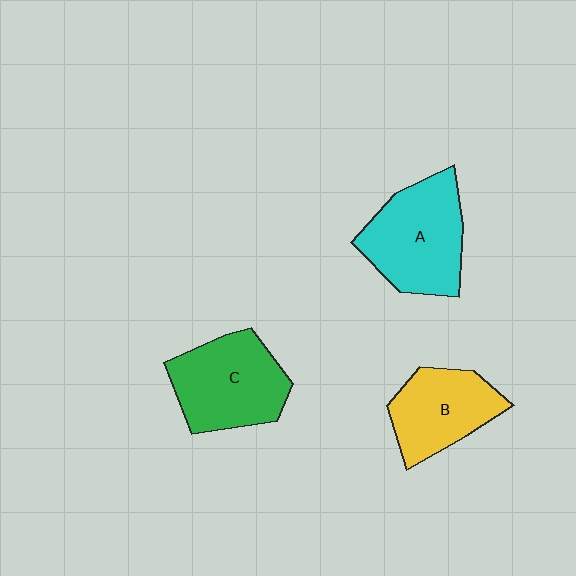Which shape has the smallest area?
Shape B (yellow).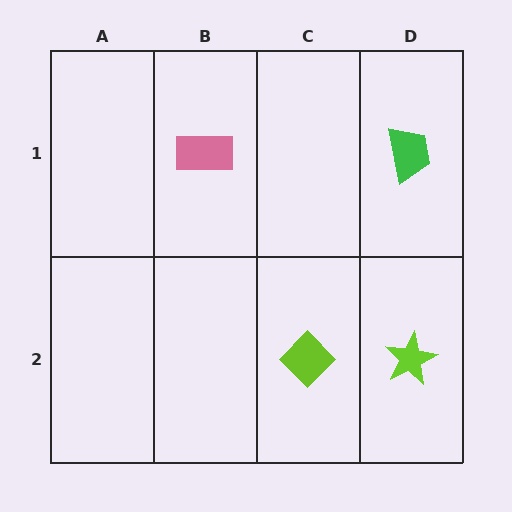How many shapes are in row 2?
2 shapes.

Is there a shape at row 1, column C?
No, that cell is empty.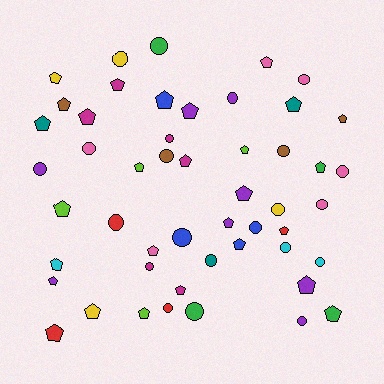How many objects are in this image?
There are 50 objects.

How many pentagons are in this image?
There are 28 pentagons.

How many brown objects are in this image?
There are 4 brown objects.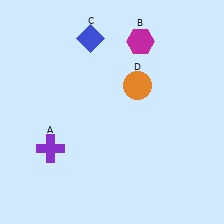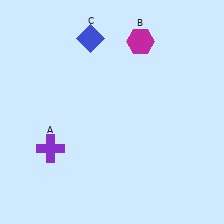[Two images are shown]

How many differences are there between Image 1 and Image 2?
There is 1 difference between the two images.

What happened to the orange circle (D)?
The orange circle (D) was removed in Image 2. It was in the top-right area of Image 1.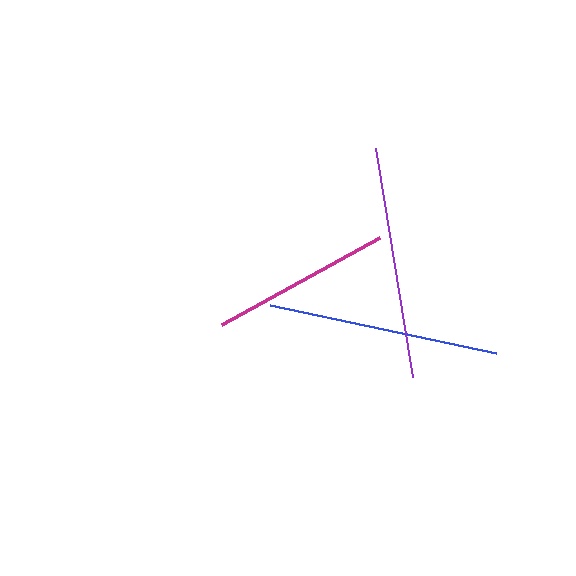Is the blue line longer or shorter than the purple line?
The purple line is longer than the blue line.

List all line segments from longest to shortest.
From longest to shortest: purple, blue, magenta.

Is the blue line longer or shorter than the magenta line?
The blue line is longer than the magenta line.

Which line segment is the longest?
The purple line is the longest at approximately 232 pixels.